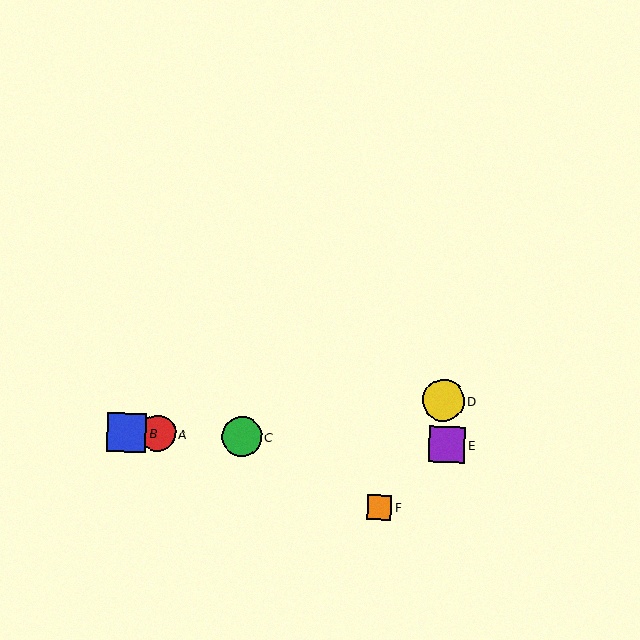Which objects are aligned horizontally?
Objects A, B, C, E are aligned horizontally.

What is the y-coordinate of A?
Object A is at y≈433.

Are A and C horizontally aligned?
Yes, both are at y≈433.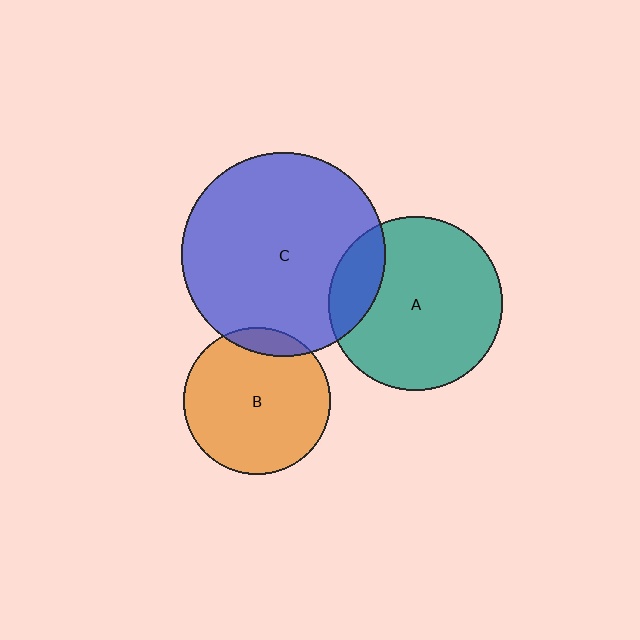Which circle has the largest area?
Circle C (blue).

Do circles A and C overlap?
Yes.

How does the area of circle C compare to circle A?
Approximately 1.4 times.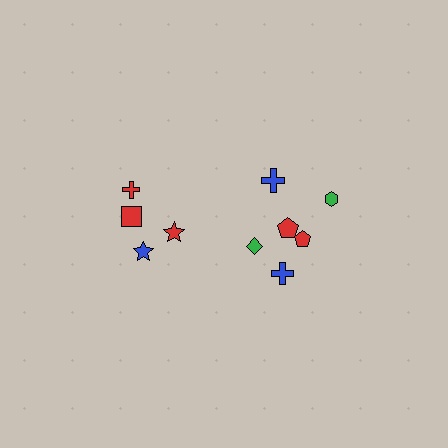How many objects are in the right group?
There are 6 objects.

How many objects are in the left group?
There are 4 objects.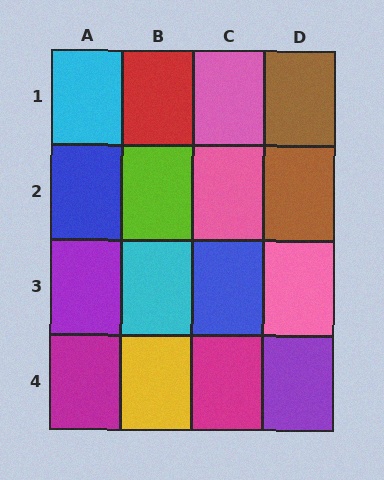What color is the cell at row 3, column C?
Blue.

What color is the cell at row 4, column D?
Purple.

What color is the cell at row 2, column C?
Pink.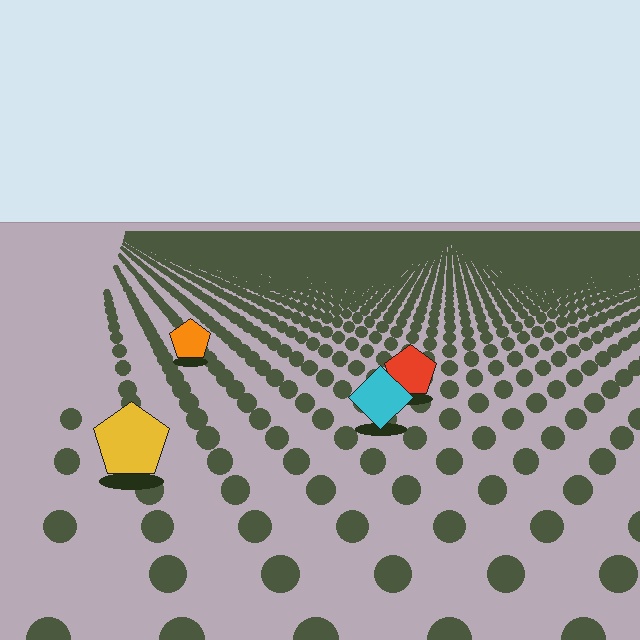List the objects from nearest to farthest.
From nearest to farthest: the yellow pentagon, the cyan diamond, the red pentagon, the orange pentagon.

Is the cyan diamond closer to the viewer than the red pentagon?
Yes. The cyan diamond is closer — you can tell from the texture gradient: the ground texture is coarser near it.